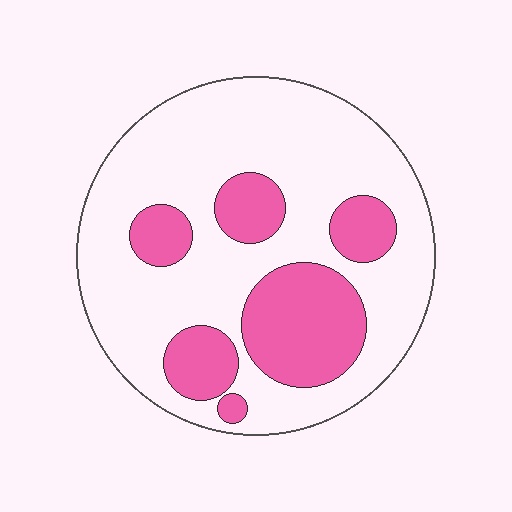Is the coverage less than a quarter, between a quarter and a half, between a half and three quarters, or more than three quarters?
Between a quarter and a half.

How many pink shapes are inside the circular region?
6.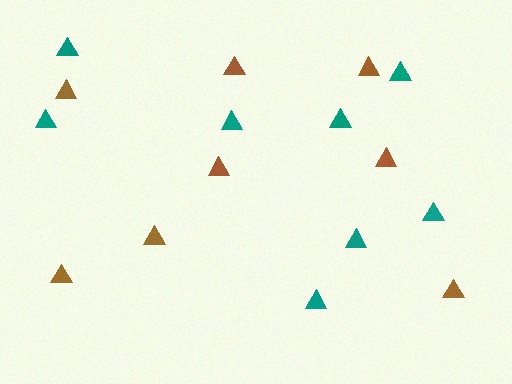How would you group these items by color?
There are 2 groups: one group of brown triangles (8) and one group of teal triangles (8).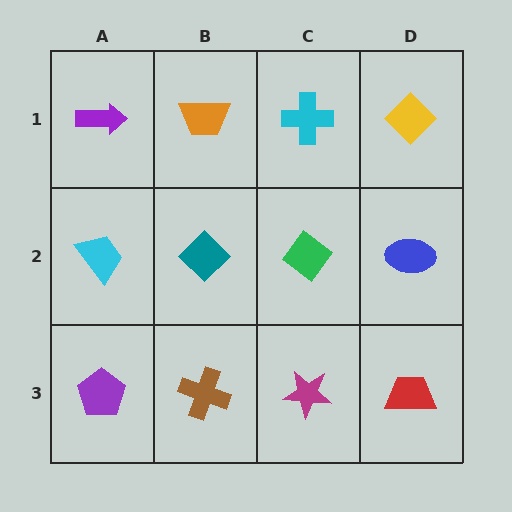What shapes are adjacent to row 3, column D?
A blue ellipse (row 2, column D), a magenta star (row 3, column C).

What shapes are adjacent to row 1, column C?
A green diamond (row 2, column C), an orange trapezoid (row 1, column B), a yellow diamond (row 1, column D).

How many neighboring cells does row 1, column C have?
3.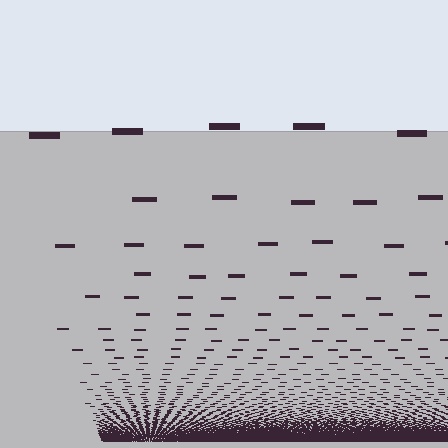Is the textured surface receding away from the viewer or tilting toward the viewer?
The surface appears to tilt toward the viewer. Texture elements get larger and sparser toward the top.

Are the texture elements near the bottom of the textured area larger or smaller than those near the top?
Smaller. The gradient is inverted — elements near the bottom are smaller and denser.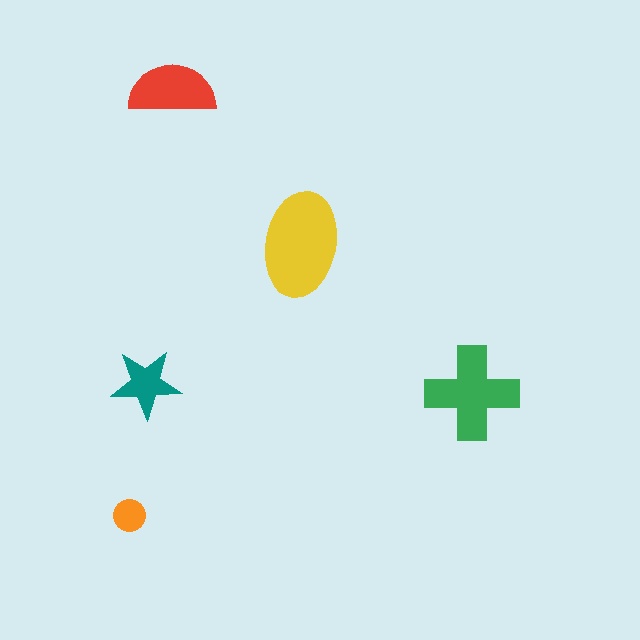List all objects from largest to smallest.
The yellow ellipse, the green cross, the red semicircle, the teal star, the orange circle.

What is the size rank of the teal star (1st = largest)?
4th.